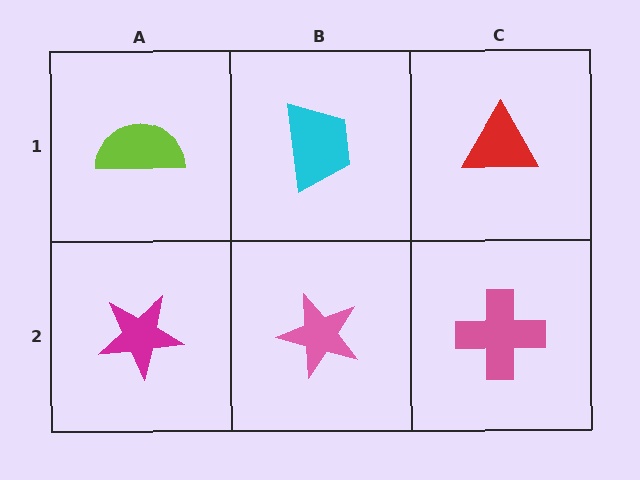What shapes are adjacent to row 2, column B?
A cyan trapezoid (row 1, column B), a magenta star (row 2, column A), a pink cross (row 2, column C).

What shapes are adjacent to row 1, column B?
A pink star (row 2, column B), a lime semicircle (row 1, column A), a red triangle (row 1, column C).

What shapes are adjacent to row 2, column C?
A red triangle (row 1, column C), a pink star (row 2, column B).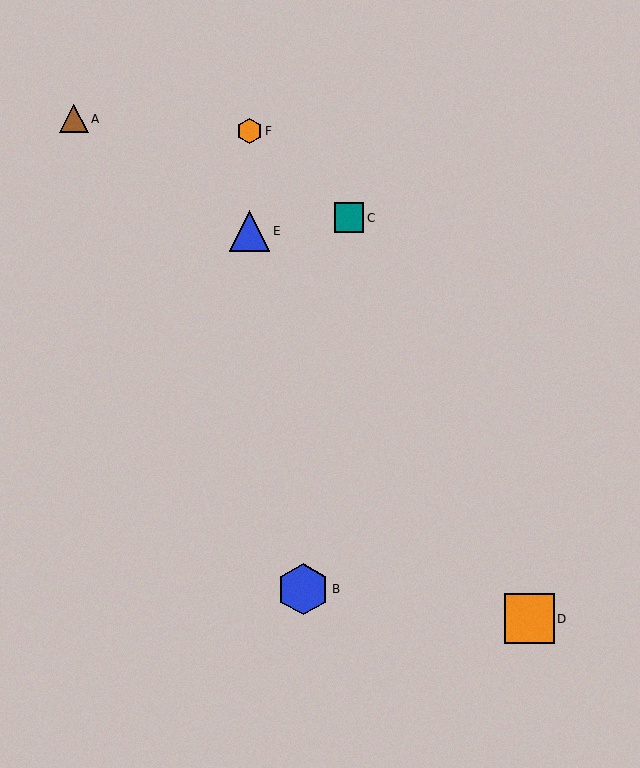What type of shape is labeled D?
Shape D is an orange square.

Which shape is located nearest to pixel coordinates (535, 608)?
The orange square (labeled D) at (529, 619) is nearest to that location.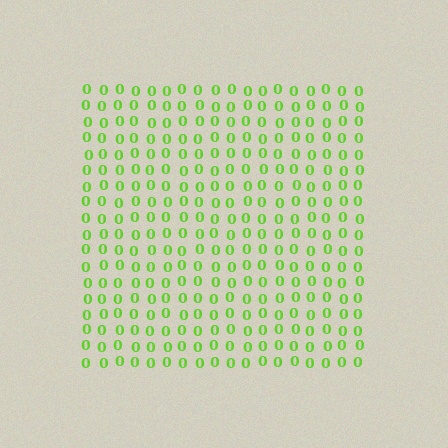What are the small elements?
The small elements are digit 0's.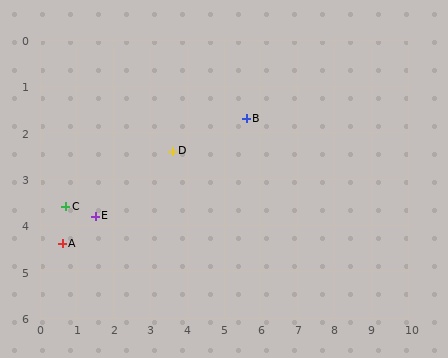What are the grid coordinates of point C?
Point C is at approximately (0.7, 3.6).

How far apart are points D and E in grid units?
Points D and E are about 2.5 grid units apart.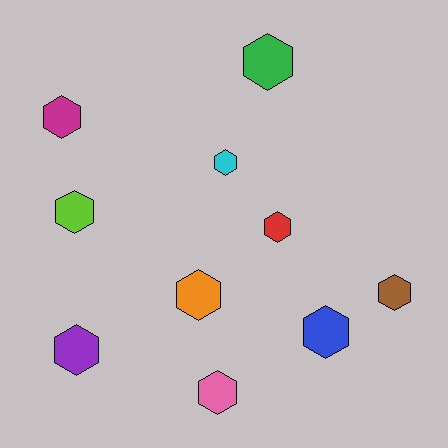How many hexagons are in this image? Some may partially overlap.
There are 10 hexagons.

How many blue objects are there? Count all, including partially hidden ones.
There is 1 blue object.